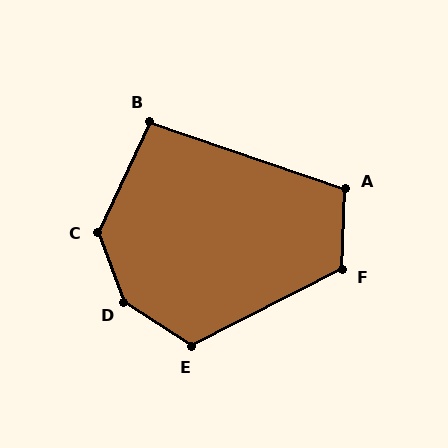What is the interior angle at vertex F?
Approximately 119 degrees (obtuse).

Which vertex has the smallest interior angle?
B, at approximately 96 degrees.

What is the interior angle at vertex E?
Approximately 120 degrees (obtuse).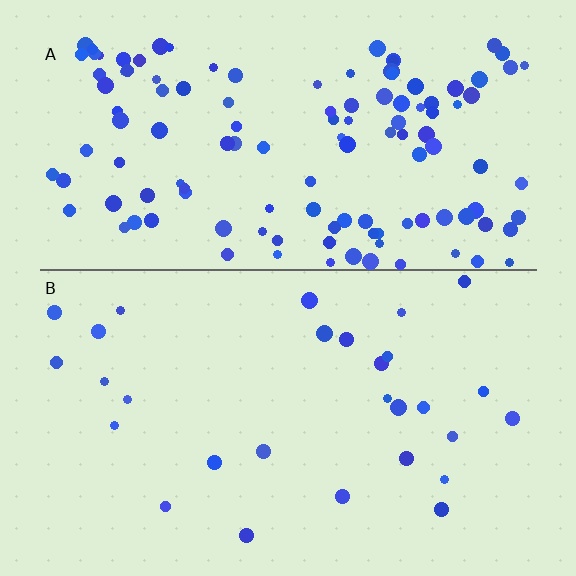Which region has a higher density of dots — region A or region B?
A (the top).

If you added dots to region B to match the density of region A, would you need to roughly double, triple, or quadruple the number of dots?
Approximately quadruple.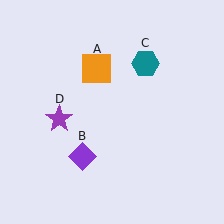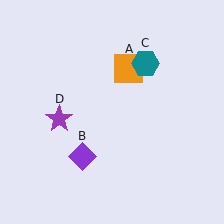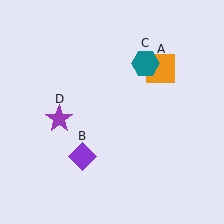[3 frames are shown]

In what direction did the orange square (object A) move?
The orange square (object A) moved right.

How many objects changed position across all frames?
1 object changed position: orange square (object A).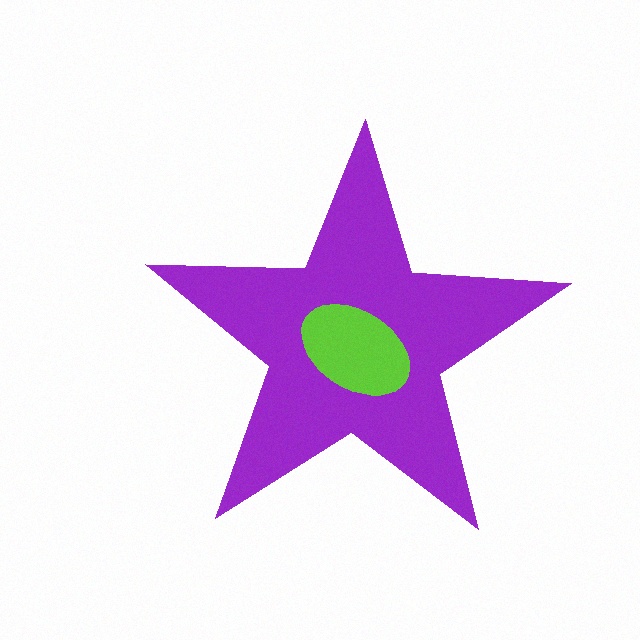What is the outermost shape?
The purple star.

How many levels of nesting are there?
2.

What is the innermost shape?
The lime ellipse.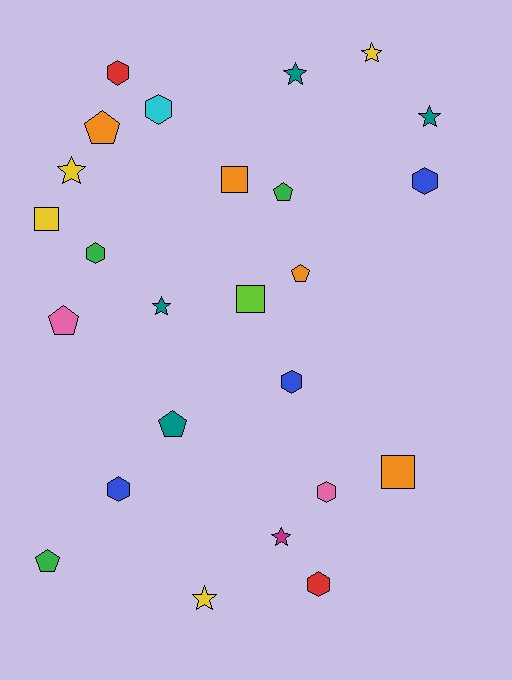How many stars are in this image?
There are 7 stars.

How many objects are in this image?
There are 25 objects.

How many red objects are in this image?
There are 2 red objects.